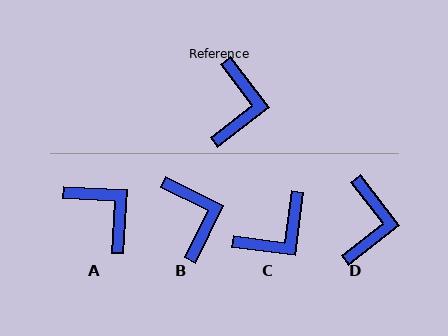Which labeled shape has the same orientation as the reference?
D.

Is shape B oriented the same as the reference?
No, it is off by about 26 degrees.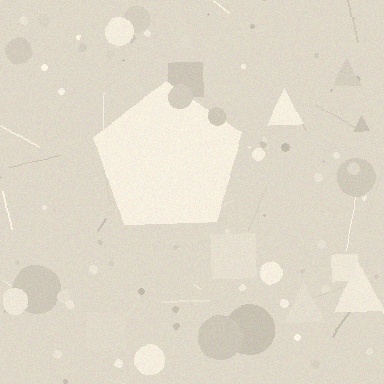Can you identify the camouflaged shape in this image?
The camouflaged shape is a pentagon.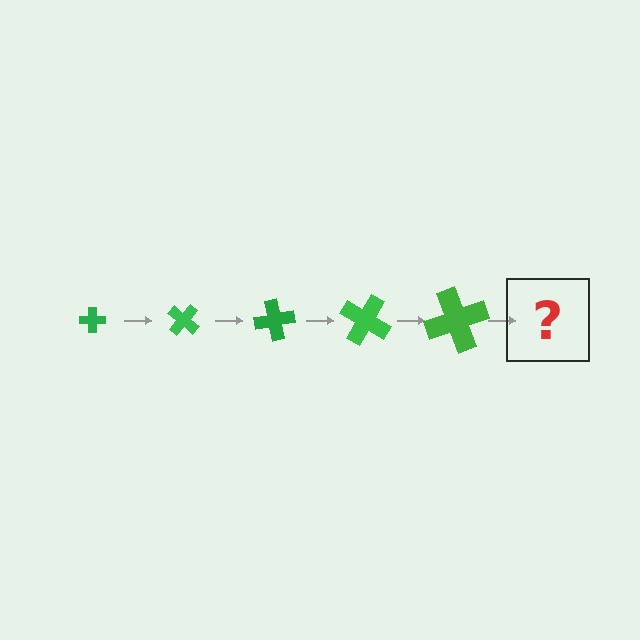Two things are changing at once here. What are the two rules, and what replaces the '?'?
The two rules are that the cross grows larger each step and it rotates 40 degrees each step. The '?' should be a cross, larger than the previous one and rotated 200 degrees from the start.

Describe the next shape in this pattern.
It should be a cross, larger than the previous one and rotated 200 degrees from the start.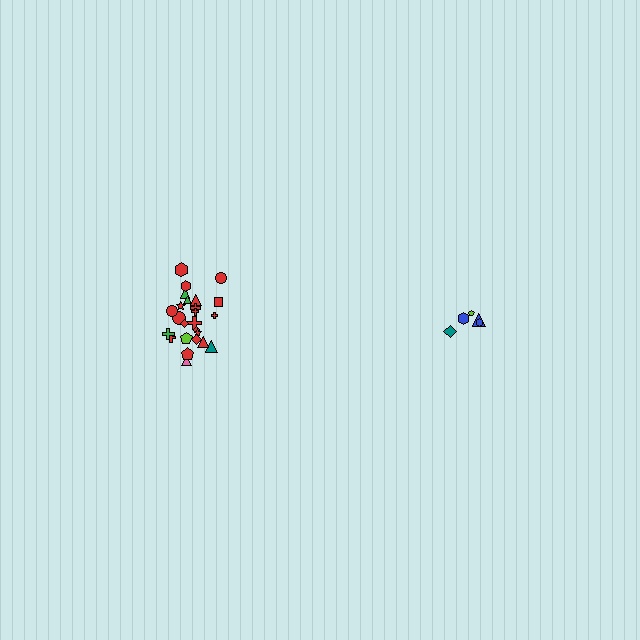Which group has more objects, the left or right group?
The left group.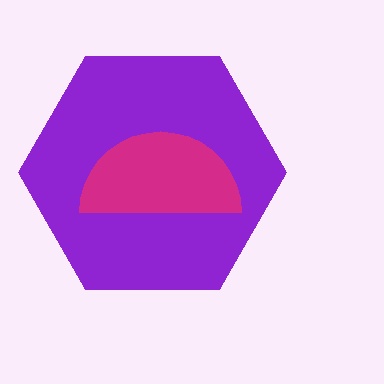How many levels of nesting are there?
2.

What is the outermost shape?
The purple hexagon.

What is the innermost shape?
The magenta semicircle.